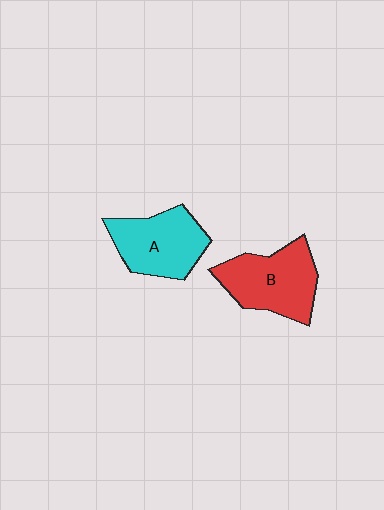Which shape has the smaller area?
Shape A (cyan).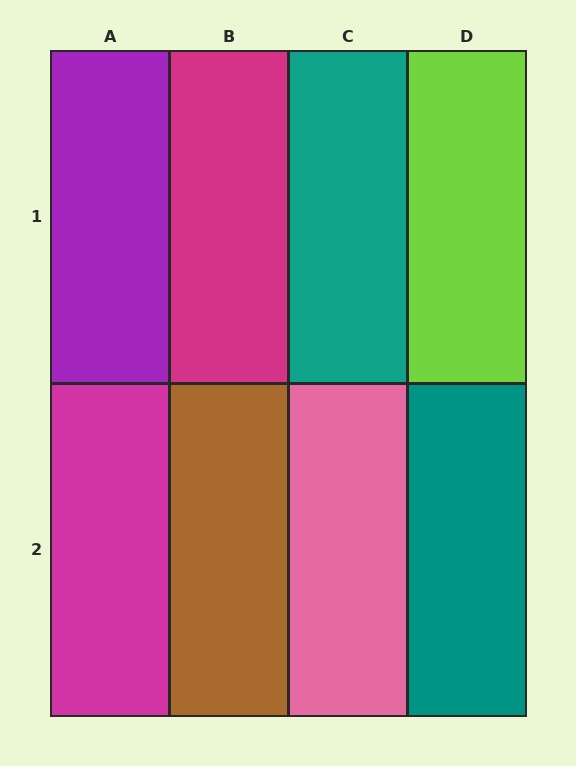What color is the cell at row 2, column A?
Magenta.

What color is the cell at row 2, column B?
Brown.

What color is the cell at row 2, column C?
Pink.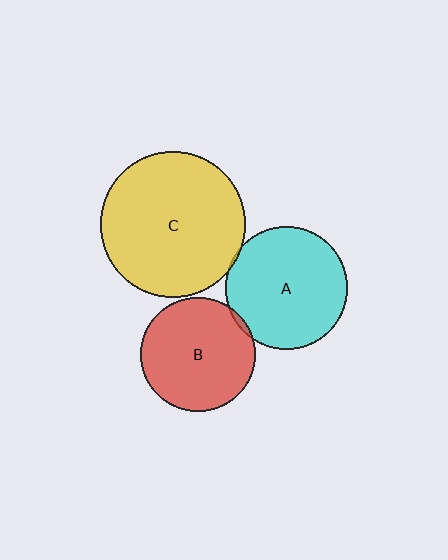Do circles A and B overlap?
Yes.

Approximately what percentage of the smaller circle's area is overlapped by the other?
Approximately 5%.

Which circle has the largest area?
Circle C (yellow).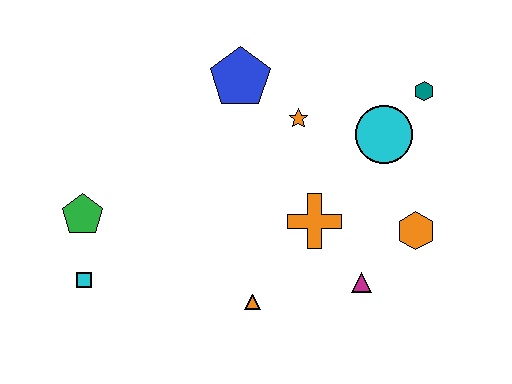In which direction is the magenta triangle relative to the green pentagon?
The magenta triangle is to the right of the green pentagon.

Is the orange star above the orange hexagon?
Yes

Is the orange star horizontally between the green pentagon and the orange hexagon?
Yes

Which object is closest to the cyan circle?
The teal hexagon is closest to the cyan circle.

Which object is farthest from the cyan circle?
The cyan square is farthest from the cyan circle.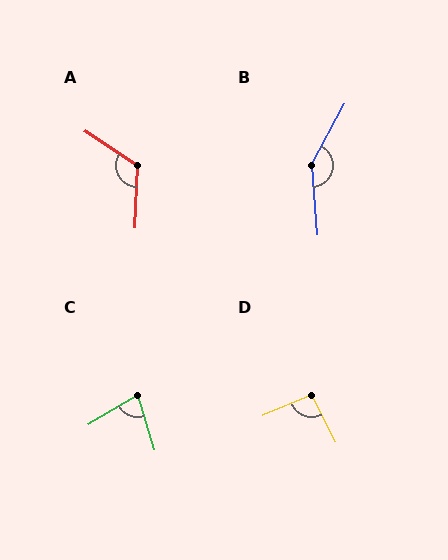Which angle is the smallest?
C, at approximately 76 degrees.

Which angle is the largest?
B, at approximately 147 degrees.